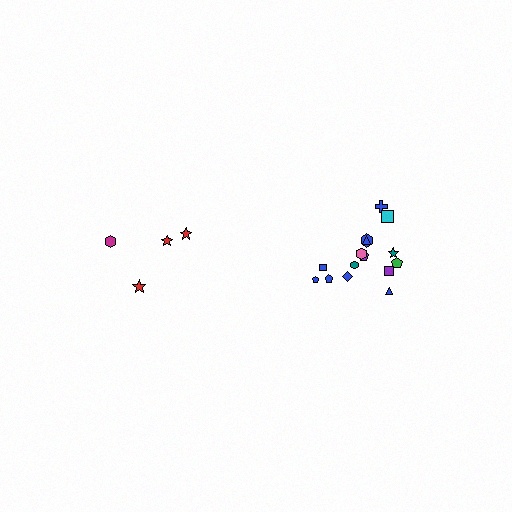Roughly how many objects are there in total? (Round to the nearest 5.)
Roughly 20 objects in total.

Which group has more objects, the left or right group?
The right group.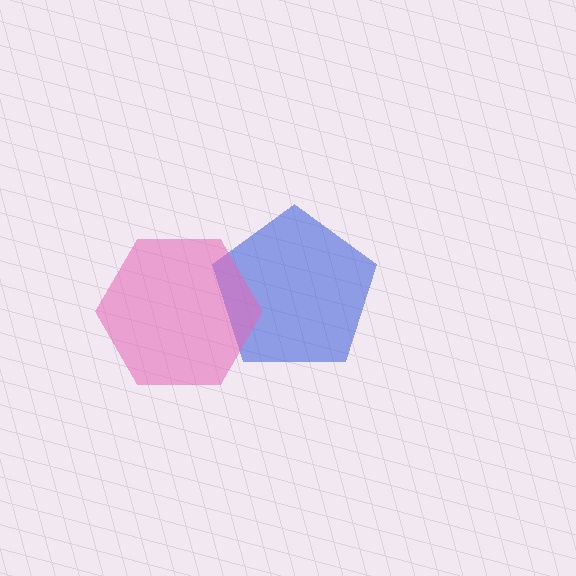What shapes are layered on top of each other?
The layered shapes are: a blue pentagon, a pink hexagon.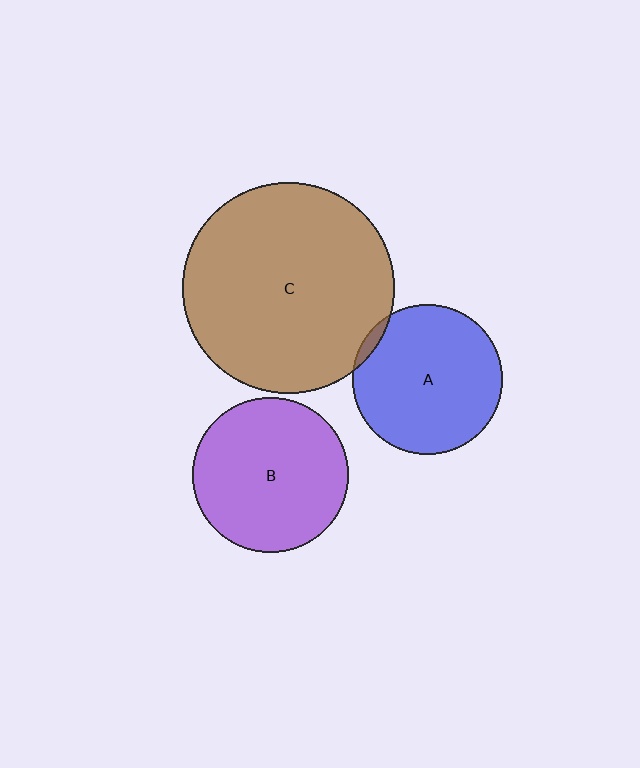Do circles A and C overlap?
Yes.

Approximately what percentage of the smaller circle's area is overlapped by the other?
Approximately 5%.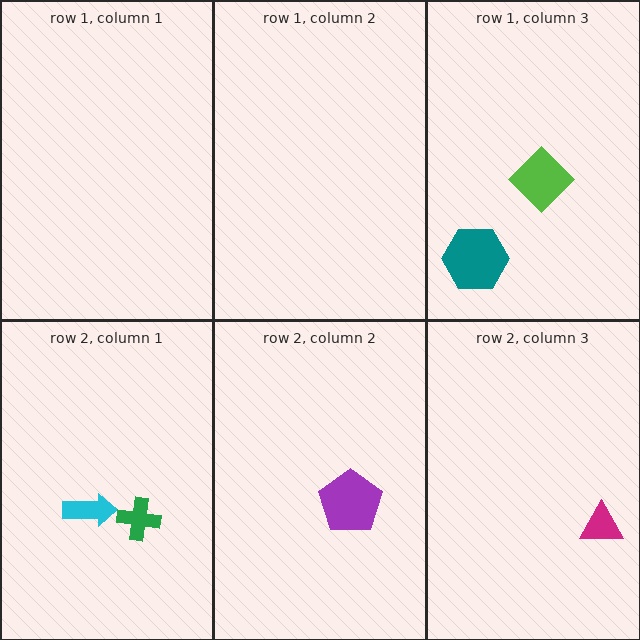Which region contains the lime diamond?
The row 1, column 3 region.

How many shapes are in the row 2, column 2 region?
1.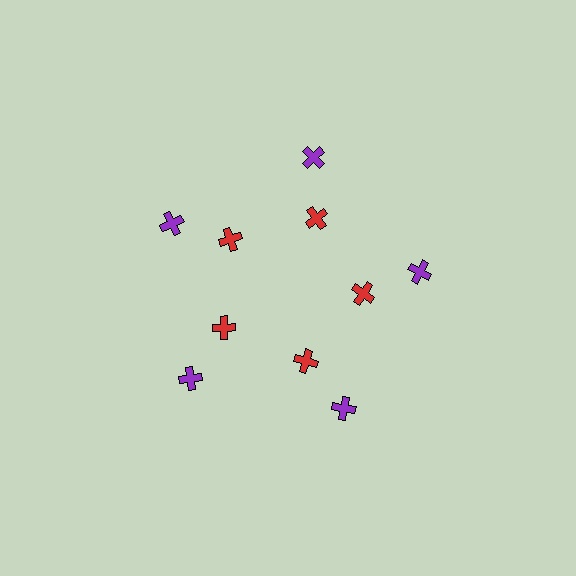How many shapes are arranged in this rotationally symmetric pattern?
There are 10 shapes, arranged in 5 groups of 2.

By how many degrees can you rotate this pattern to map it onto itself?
The pattern maps onto itself every 72 degrees of rotation.